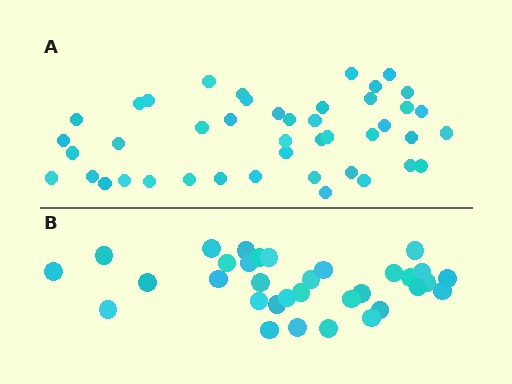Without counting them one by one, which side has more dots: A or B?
Region A (the top region) has more dots.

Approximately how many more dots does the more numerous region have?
Region A has roughly 12 or so more dots than region B.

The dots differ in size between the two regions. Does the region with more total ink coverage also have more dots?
No. Region B has more total ink coverage because its dots are larger, but region A actually contains more individual dots. Total area can be misleading — the number of items is what matters here.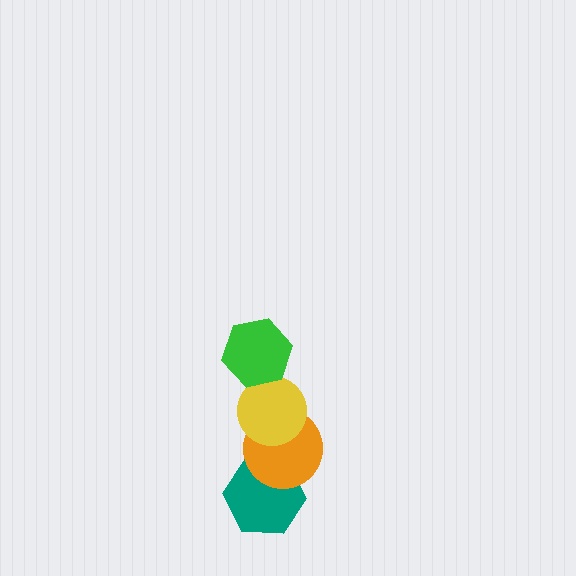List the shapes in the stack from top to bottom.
From top to bottom: the green hexagon, the yellow circle, the orange circle, the teal hexagon.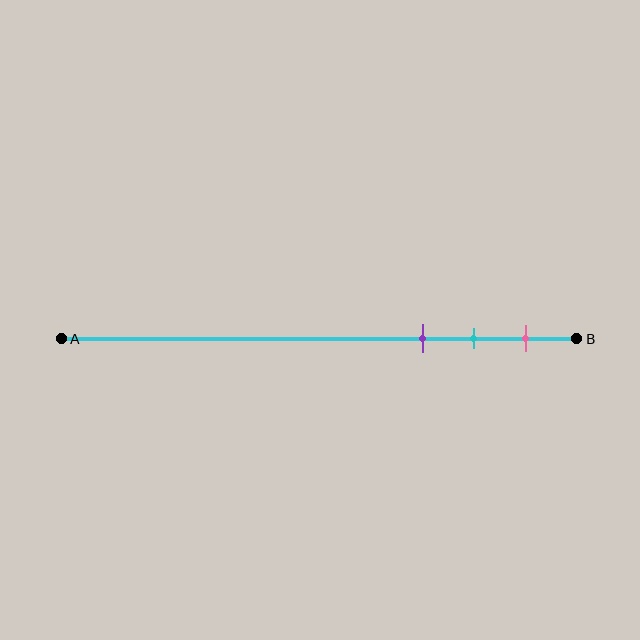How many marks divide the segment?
There are 3 marks dividing the segment.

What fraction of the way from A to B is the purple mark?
The purple mark is approximately 70% (0.7) of the way from A to B.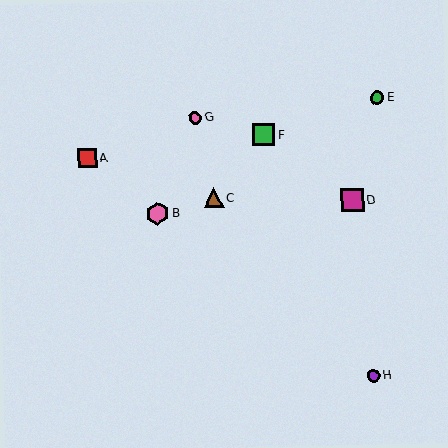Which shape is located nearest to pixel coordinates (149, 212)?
The pink hexagon (labeled B) at (157, 214) is nearest to that location.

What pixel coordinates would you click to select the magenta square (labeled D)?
Click at (352, 200) to select the magenta square D.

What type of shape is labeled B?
Shape B is a pink hexagon.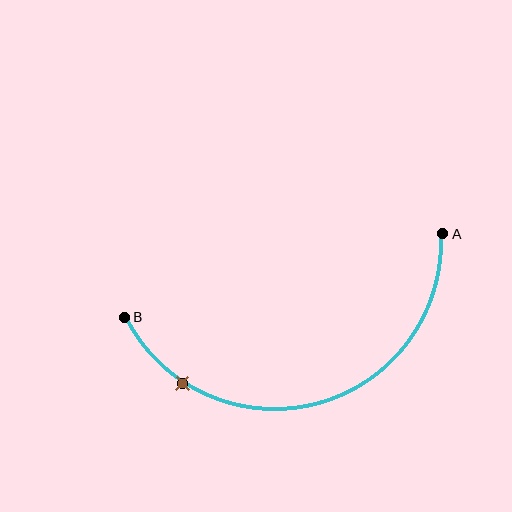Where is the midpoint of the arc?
The arc midpoint is the point on the curve farthest from the straight line joining A and B. It sits below that line.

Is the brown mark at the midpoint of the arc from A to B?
No. The brown mark lies on the arc but is closer to endpoint B. The arc midpoint would be at the point on the curve equidistant along the arc from both A and B.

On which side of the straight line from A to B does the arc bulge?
The arc bulges below the straight line connecting A and B.